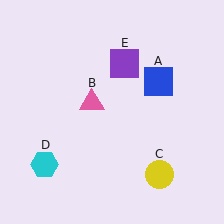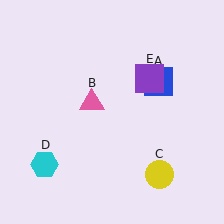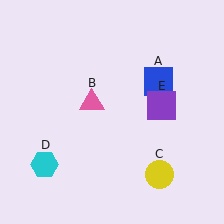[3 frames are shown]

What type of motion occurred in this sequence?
The purple square (object E) rotated clockwise around the center of the scene.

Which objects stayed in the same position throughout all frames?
Blue square (object A) and pink triangle (object B) and yellow circle (object C) and cyan hexagon (object D) remained stationary.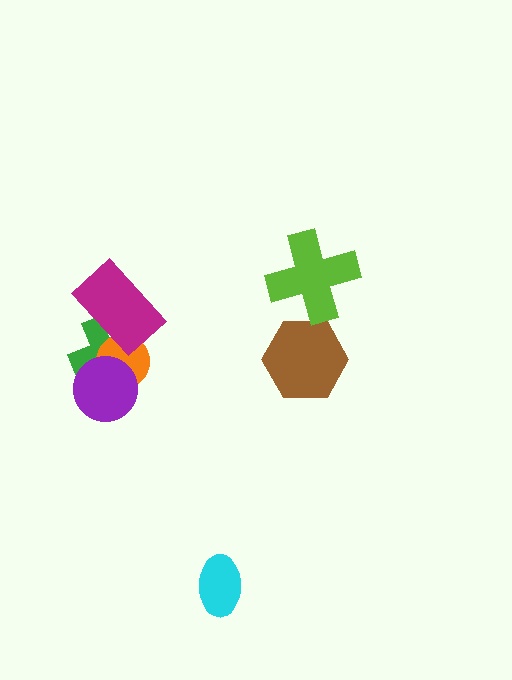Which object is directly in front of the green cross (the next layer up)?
The orange circle is directly in front of the green cross.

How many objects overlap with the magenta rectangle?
2 objects overlap with the magenta rectangle.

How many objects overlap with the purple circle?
2 objects overlap with the purple circle.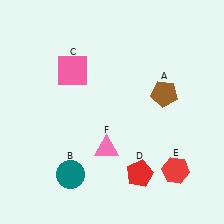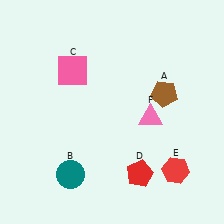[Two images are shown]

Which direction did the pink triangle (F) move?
The pink triangle (F) moved right.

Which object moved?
The pink triangle (F) moved right.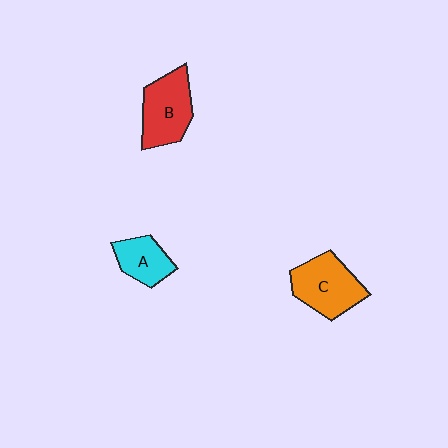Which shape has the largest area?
Shape C (orange).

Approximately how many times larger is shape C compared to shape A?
Approximately 1.6 times.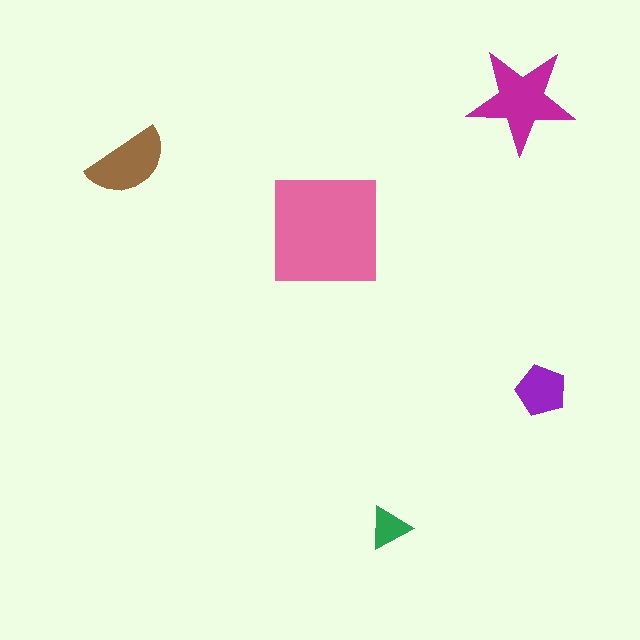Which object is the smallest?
The green triangle.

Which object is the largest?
The pink square.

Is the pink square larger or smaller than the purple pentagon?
Larger.